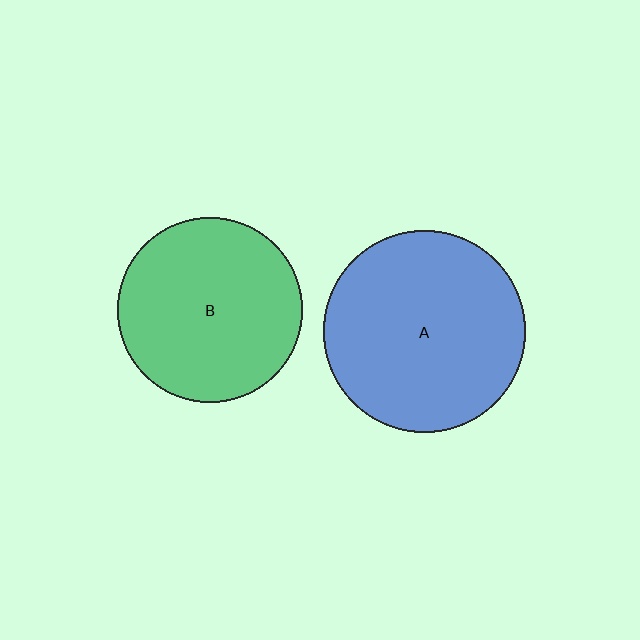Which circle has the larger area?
Circle A (blue).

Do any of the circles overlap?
No, none of the circles overlap.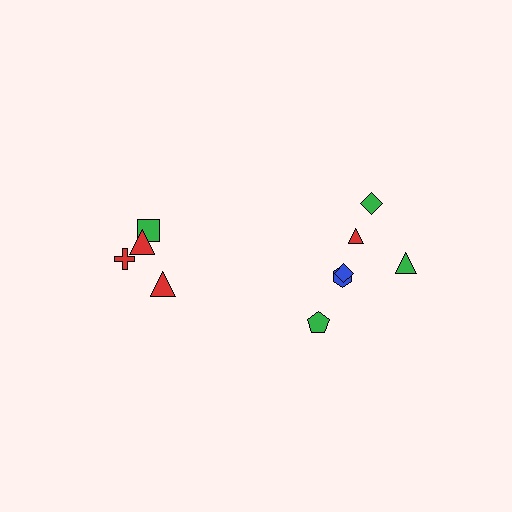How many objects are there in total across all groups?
There are 10 objects.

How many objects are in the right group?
There are 6 objects.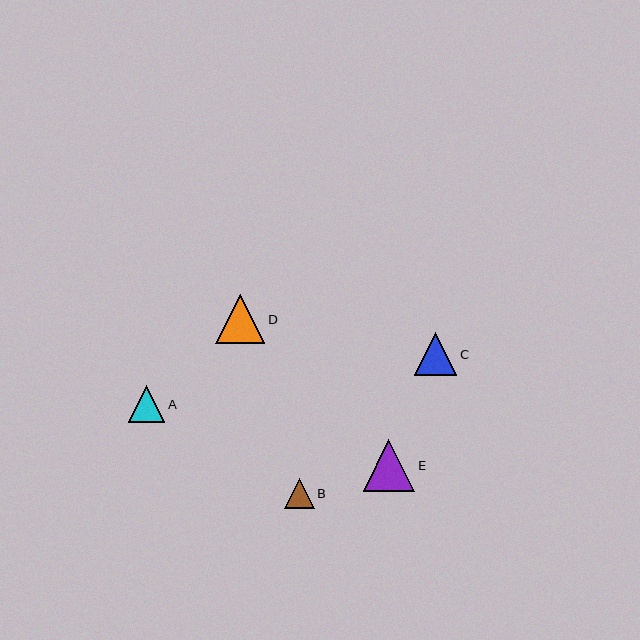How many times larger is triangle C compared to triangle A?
Triangle C is approximately 1.2 times the size of triangle A.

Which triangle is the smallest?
Triangle B is the smallest with a size of approximately 30 pixels.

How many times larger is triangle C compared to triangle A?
Triangle C is approximately 1.2 times the size of triangle A.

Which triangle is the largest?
Triangle E is the largest with a size of approximately 52 pixels.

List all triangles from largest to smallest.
From largest to smallest: E, D, C, A, B.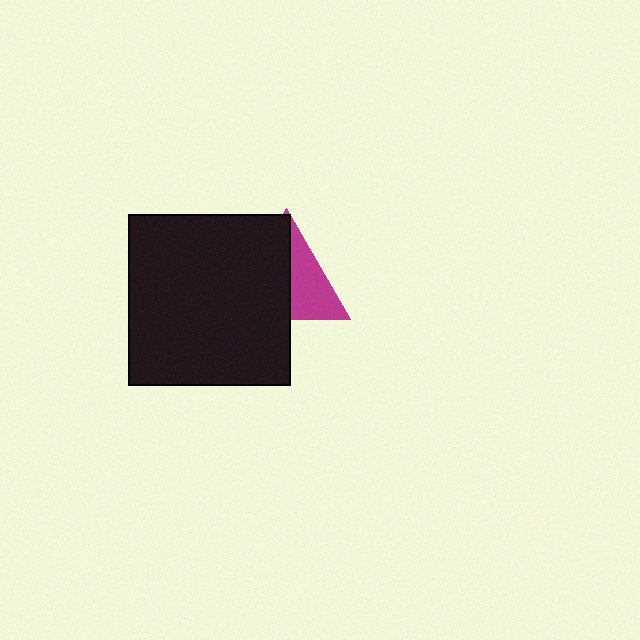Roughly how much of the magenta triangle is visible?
A small part of it is visible (roughly 43%).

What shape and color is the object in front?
The object in front is a black rectangle.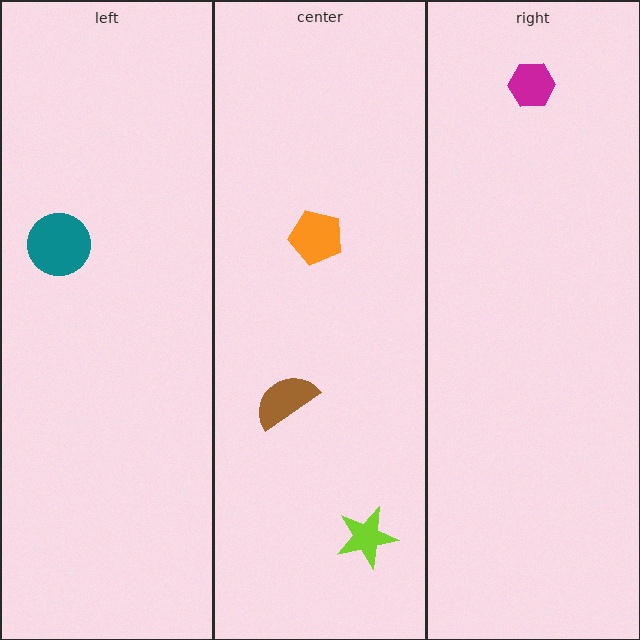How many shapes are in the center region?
3.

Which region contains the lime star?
The center region.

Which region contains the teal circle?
The left region.